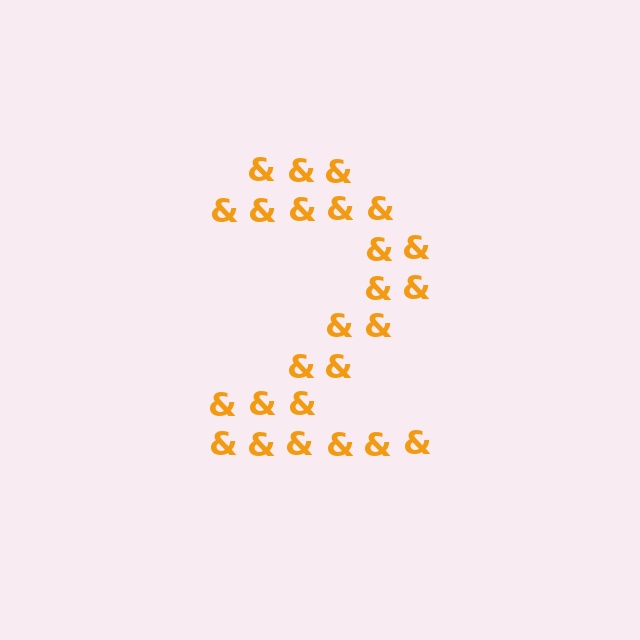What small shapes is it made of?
It is made of small ampersands.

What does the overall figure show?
The overall figure shows the digit 2.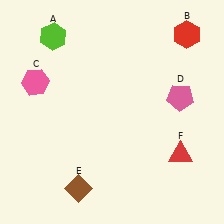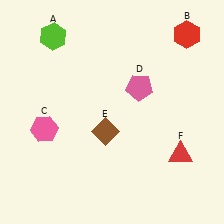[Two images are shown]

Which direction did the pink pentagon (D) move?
The pink pentagon (D) moved left.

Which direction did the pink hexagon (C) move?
The pink hexagon (C) moved down.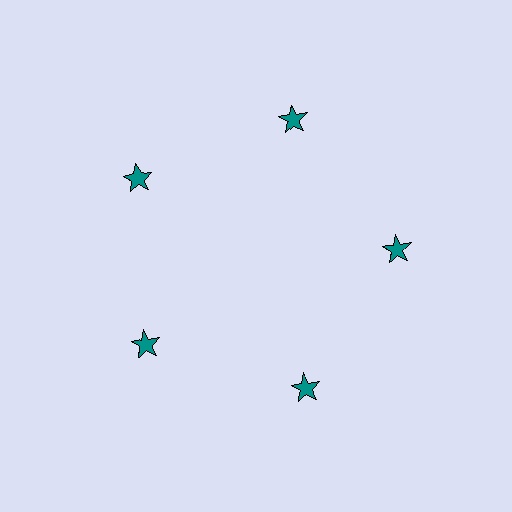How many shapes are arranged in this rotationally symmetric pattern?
There are 5 shapes, arranged in 5 groups of 1.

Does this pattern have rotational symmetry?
Yes, this pattern has 5-fold rotational symmetry. It looks the same after rotating 72 degrees around the center.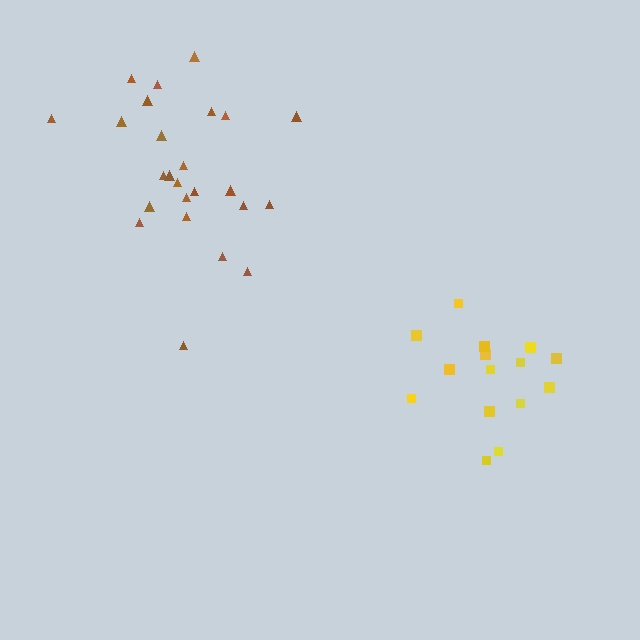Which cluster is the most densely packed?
Yellow.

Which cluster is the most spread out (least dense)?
Brown.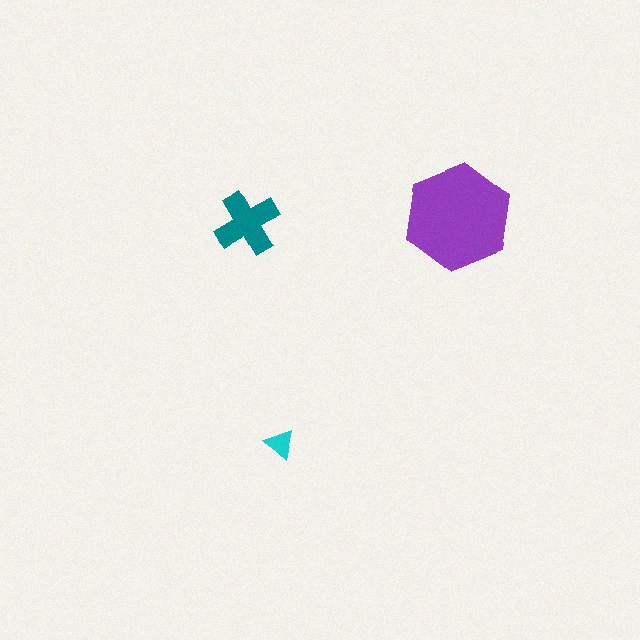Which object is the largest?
The purple hexagon.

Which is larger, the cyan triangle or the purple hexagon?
The purple hexagon.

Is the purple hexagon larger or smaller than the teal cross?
Larger.